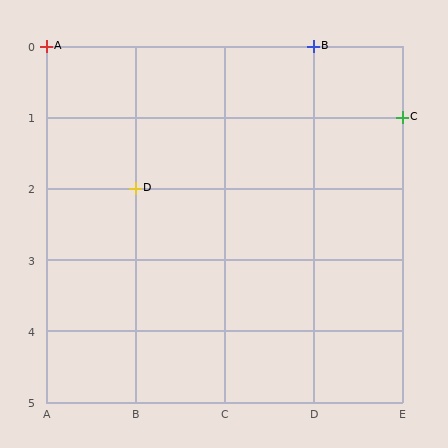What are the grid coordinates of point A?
Point A is at grid coordinates (A, 0).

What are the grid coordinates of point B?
Point B is at grid coordinates (D, 0).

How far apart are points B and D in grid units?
Points B and D are 2 columns and 2 rows apart (about 2.8 grid units diagonally).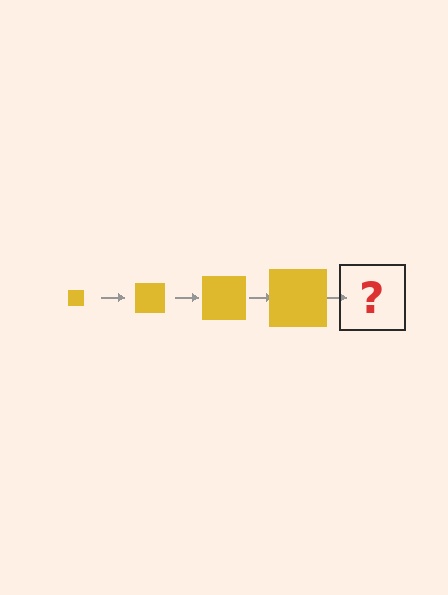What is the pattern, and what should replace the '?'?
The pattern is that the square gets progressively larger each step. The '?' should be a yellow square, larger than the previous one.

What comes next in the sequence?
The next element should be a yellow square, larger than the previous one.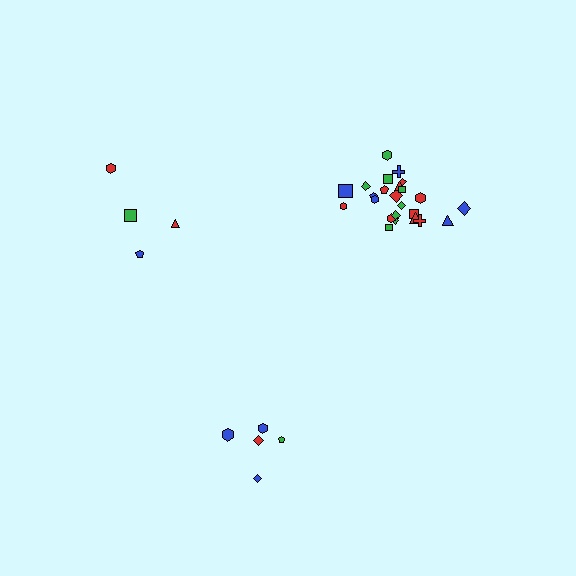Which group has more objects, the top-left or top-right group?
The top-right group.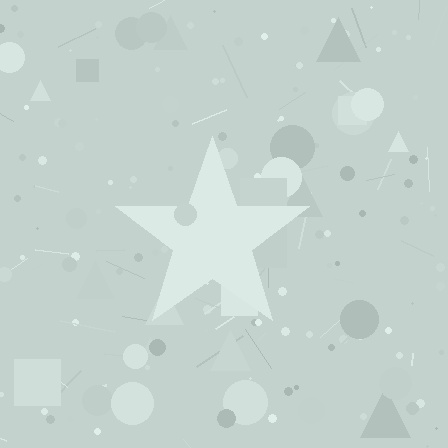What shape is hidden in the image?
A star is hidden in the image.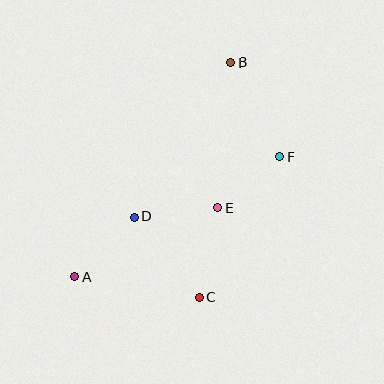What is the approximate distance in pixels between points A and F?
The distance between A and F is approximately 238 pixels.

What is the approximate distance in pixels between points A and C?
The distance between A and C is approximately 126 pixels.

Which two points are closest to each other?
Points E and F are closest to each other.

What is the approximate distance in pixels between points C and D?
The distance between C and D is approximately 103 pixels.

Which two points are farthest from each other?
Points A and B are farthest from each other.